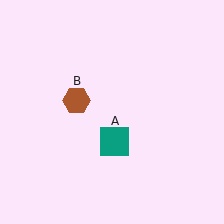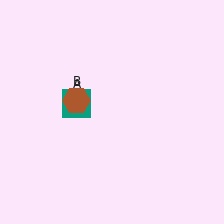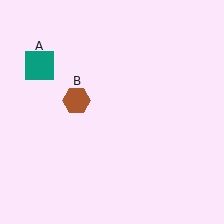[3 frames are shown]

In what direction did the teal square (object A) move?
The teal square (object A) moved up and to the left.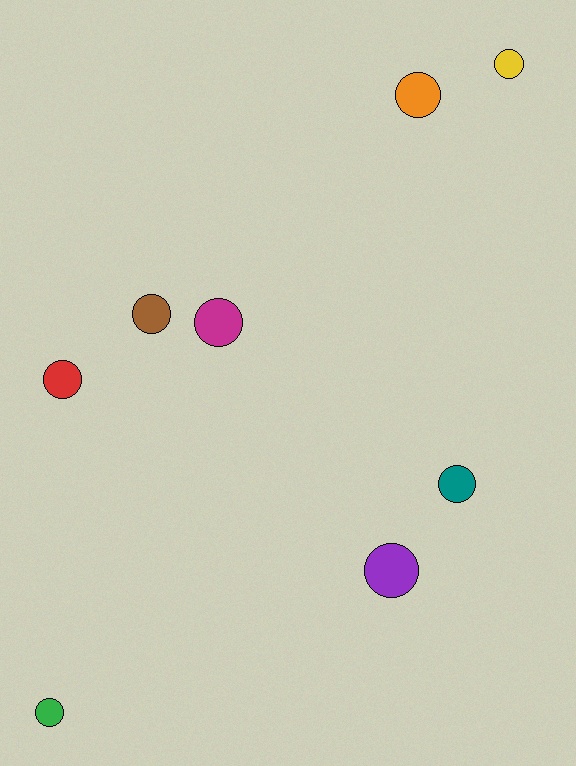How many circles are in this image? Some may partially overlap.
There are 8 circles.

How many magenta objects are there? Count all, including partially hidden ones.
There is 1 magenta object.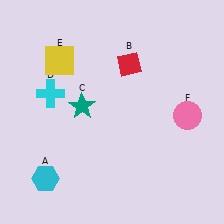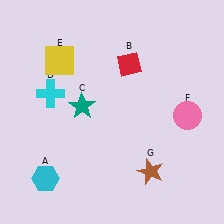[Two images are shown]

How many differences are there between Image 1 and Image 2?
There is 1 difference between the two images.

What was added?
A brown star (G) was added in Image 2.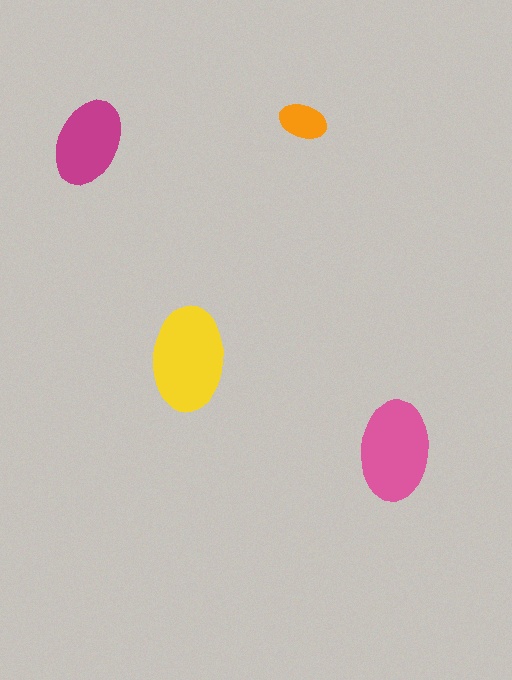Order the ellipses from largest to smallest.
the yellow one, the pink one, the magenta one, the orange one.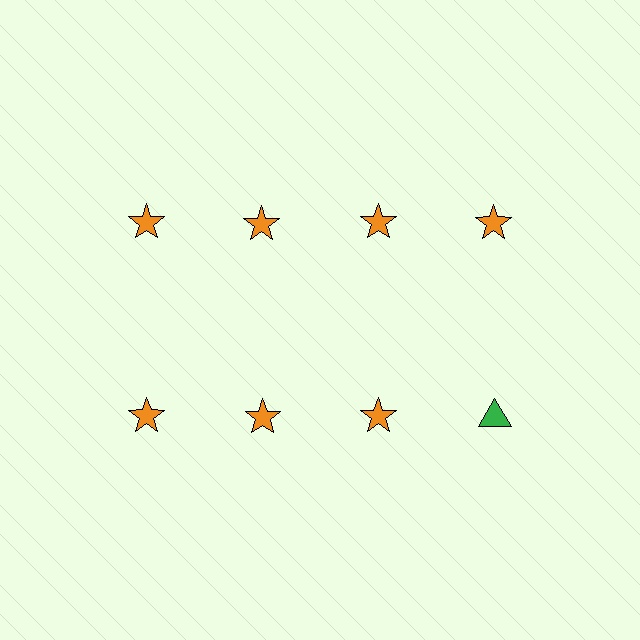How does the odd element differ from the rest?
It differs in both color (green instead of orange) and shape (triangle instead of star).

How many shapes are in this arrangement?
There are 8 shapes arranged in a grid pattern.